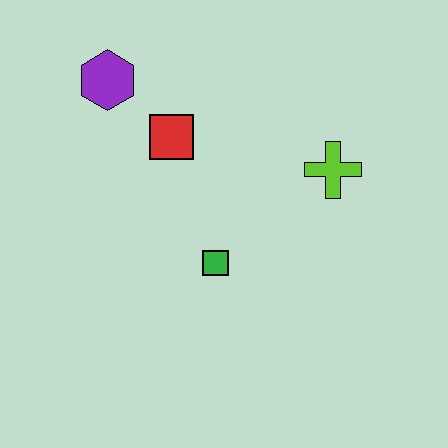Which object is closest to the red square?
The purple hexagon is closest to the red square.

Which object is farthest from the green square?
The purple hexagon is farthest from the green square.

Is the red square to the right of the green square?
No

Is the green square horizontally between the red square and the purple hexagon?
No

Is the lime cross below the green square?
No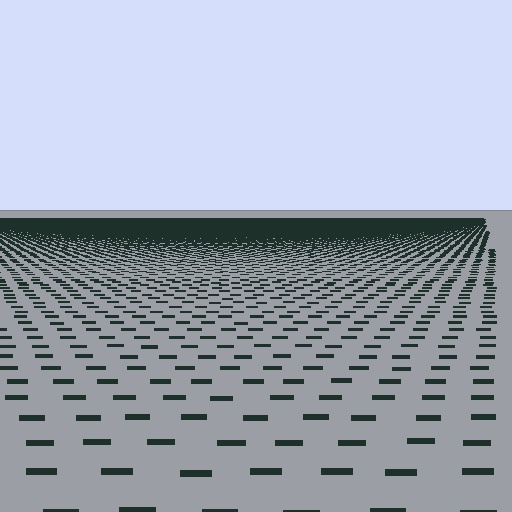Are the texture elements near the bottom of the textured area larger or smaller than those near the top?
Larger. Near the bottom, elements are closer to the viewer and appear at a bigger on-screen size.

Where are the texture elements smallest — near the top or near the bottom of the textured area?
Near the top.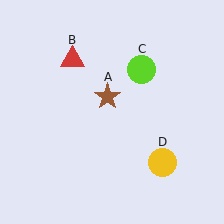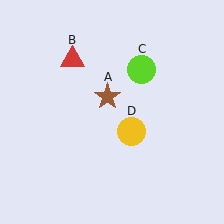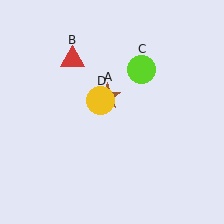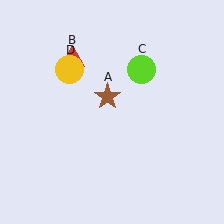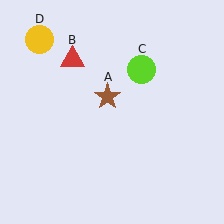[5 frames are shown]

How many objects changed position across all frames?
1 object changed position: yellow circle (object D).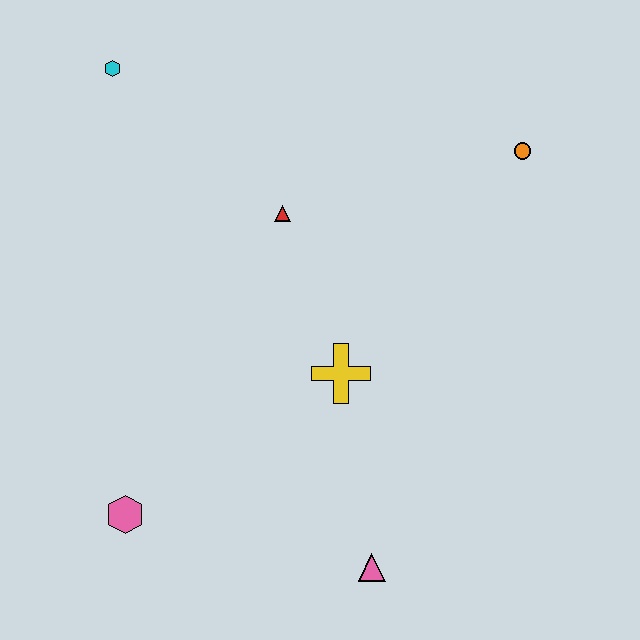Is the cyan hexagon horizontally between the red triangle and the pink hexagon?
No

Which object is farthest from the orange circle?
The pink hexagon is farthest from the orange circle.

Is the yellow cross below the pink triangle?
No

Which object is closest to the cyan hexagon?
The red triangle is closest to the cyan hexagon.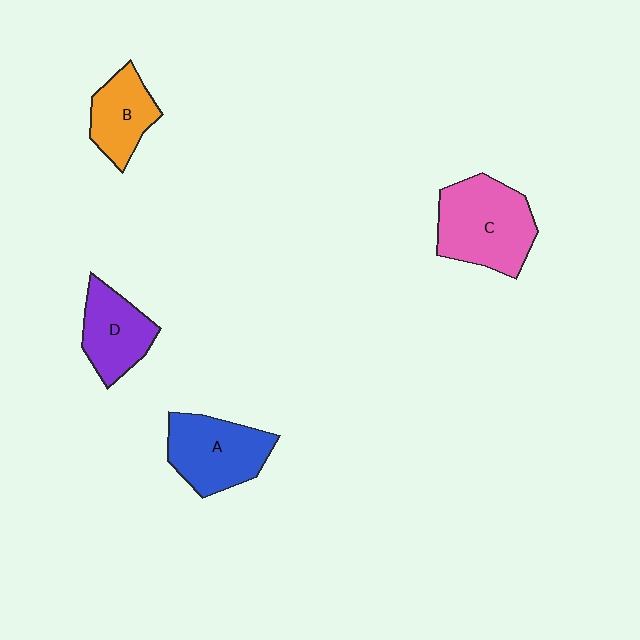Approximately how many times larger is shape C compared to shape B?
Approximately 1.7 times.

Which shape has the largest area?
Shape C (pink).